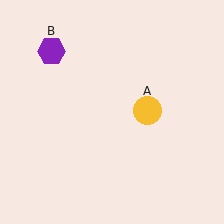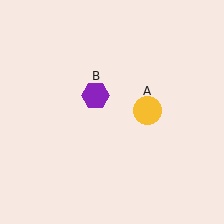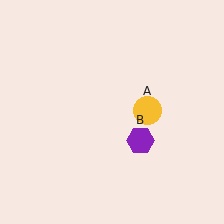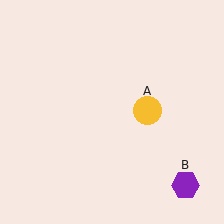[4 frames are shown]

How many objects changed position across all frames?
1 object changed position: purple hexagon (object B).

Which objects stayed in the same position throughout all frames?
Yellow circle (object A) remained stationary.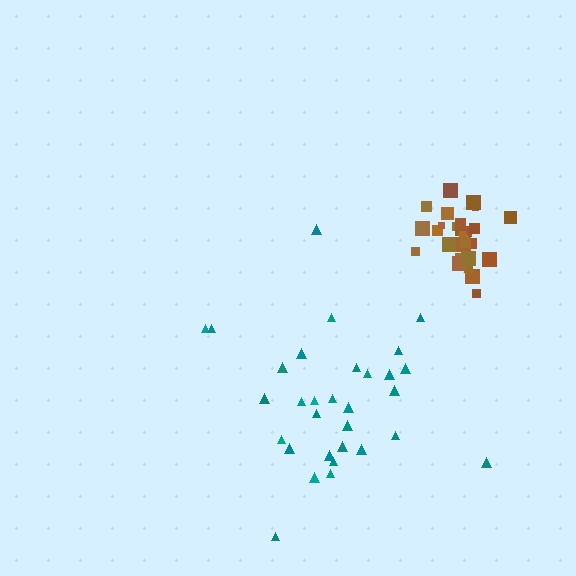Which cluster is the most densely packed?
Brown.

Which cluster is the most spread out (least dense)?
Teal.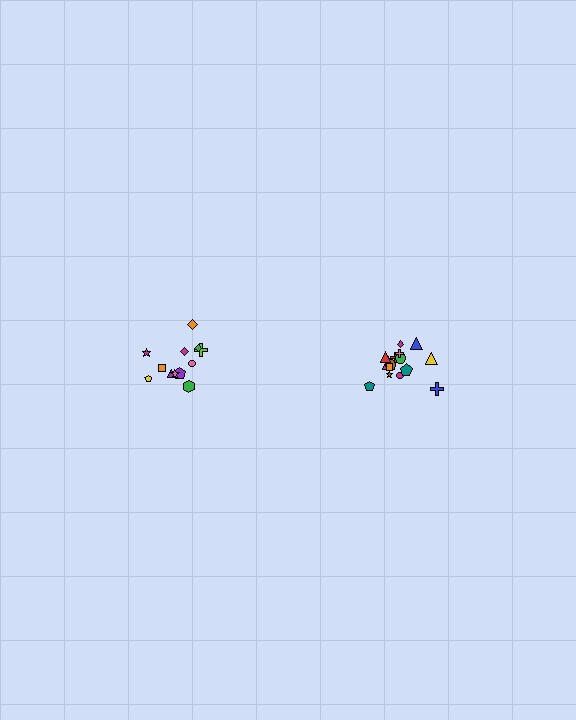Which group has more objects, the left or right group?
The right group.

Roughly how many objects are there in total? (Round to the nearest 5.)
Roughly 25 objects in total.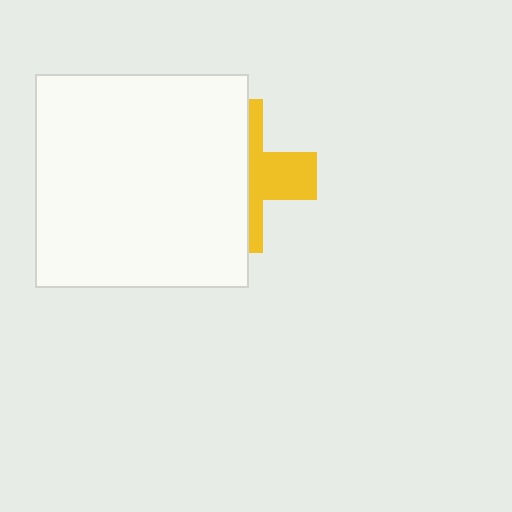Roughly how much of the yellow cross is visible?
A small part of it is visible (roughly 38%).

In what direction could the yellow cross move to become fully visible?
The yellow cross could move right. That would shift it out from behind the white square entirely.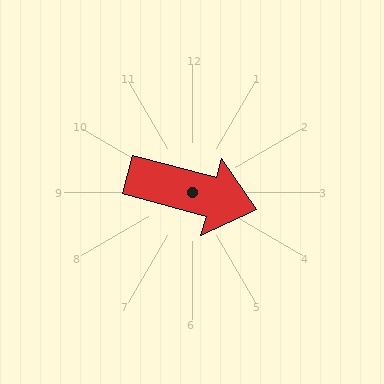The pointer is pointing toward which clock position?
Roughly 4 o'clock.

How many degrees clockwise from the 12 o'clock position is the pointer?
Approximately 105 degrees.